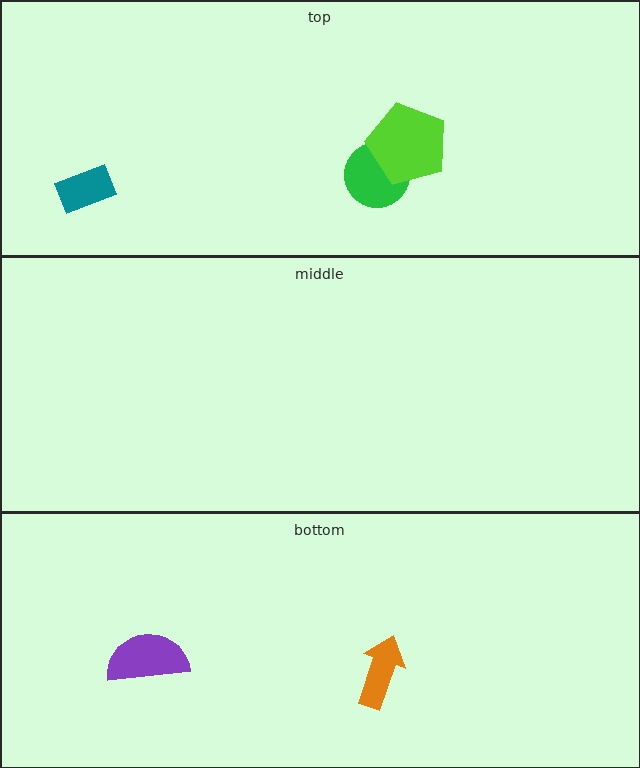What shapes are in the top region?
The teal rectangle, the green circle, the lime pentagon.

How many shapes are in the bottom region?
2.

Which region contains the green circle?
The top region.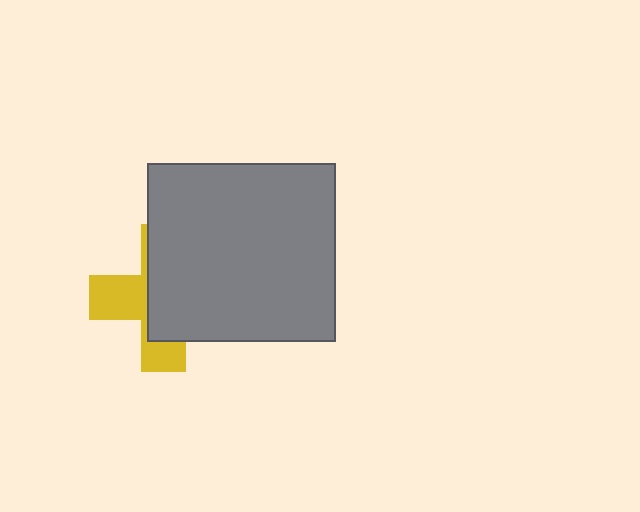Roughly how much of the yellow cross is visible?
A small part of it is visible (roughly 39%).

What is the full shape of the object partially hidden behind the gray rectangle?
The partially hidden object is a yellow cross.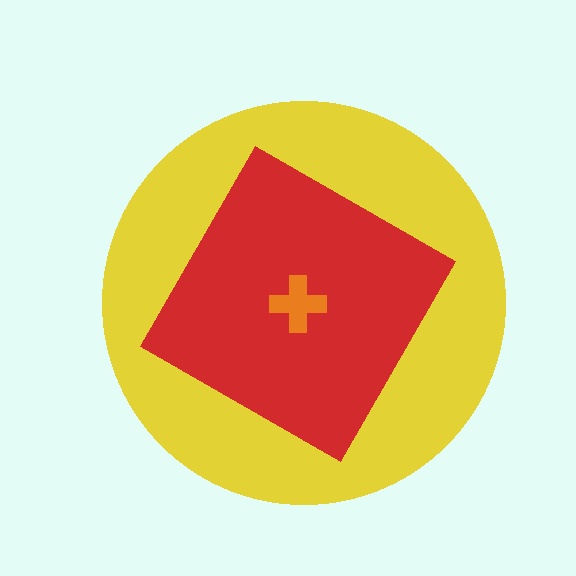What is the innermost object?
The orange cross.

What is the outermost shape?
The yellow circle.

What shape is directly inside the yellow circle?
The red square.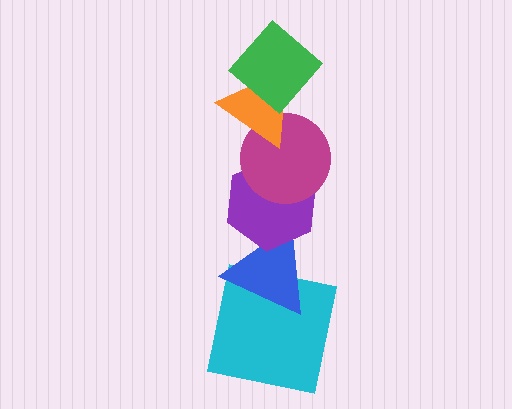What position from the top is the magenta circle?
The magenta circle is 3rd from the top.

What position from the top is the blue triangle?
The blue triangle is 5th from the top.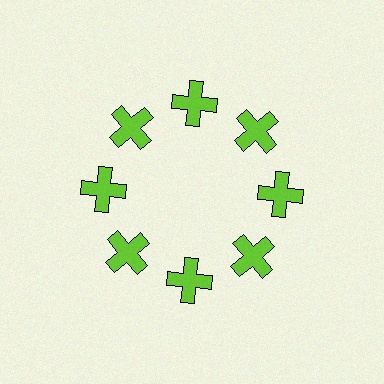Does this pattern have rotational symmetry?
Yes, this pattern has 8-fold rotational symmetry. It looks the same after rotating 45 degrees around the center.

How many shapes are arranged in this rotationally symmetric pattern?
There are 8 shapes, arranged in 8 groups of 1.